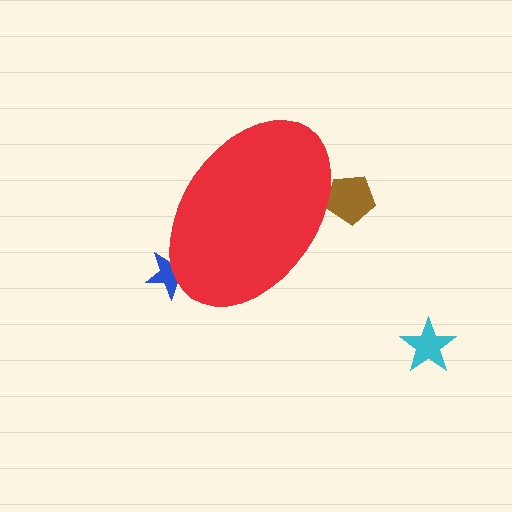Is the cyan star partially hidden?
No, the cyan star is fully visible.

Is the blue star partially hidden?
Yes, the blue star is partially hidden behind the red ellipse.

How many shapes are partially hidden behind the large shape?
2 shapes are partially hidden.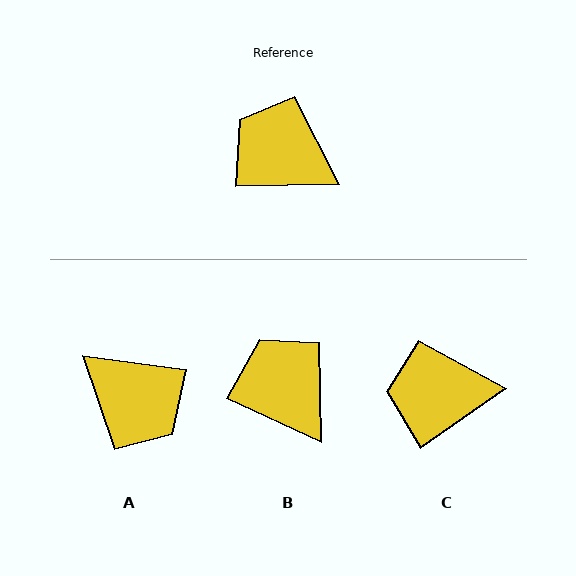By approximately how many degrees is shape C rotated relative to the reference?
Approximately 35 degrees counter-clockwise.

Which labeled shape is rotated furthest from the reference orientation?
A, about 172 degrees away.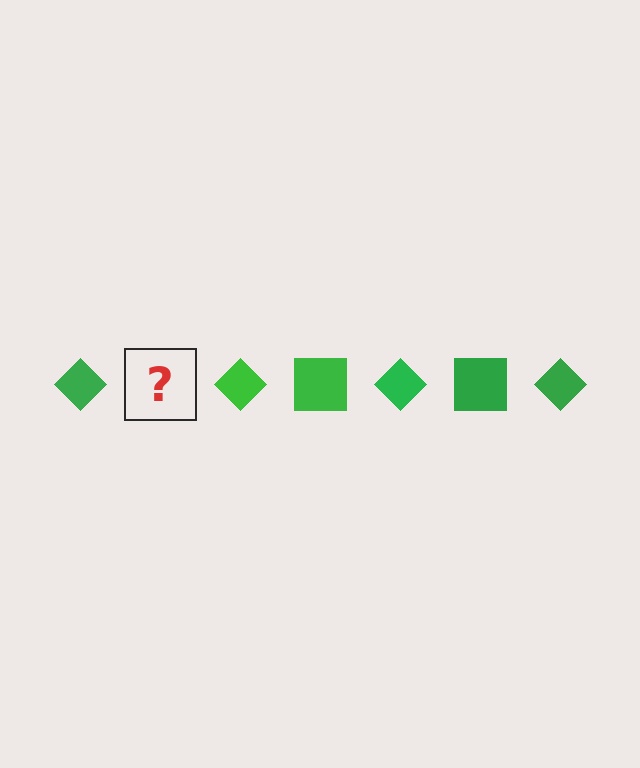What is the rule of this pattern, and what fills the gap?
The rule is that the pattern cycles through diamond, square shapes in green. The gap should be filled with a green square.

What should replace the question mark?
The question mark should be replaced with a green square.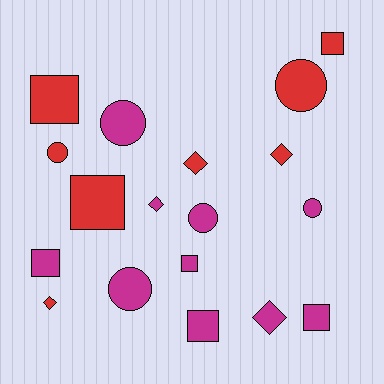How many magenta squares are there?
There are 4 magenta squares.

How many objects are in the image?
There are 18 objects.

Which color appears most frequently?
Magenta, with 10 objects.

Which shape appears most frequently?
Square, with 7 objects.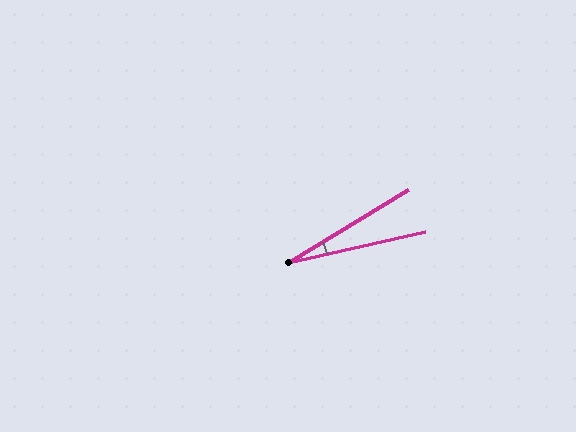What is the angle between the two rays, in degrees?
Approximately 19 degrees.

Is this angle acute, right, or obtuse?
It is acute.